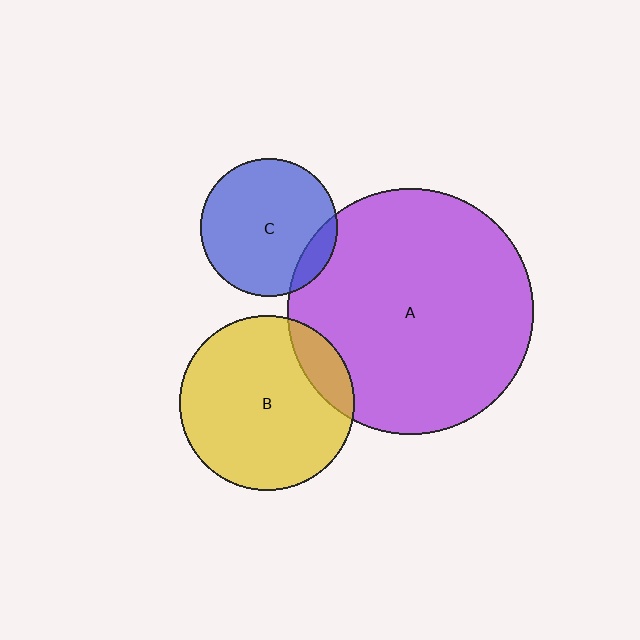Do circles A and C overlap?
Yes.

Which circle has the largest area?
Circle A (purple).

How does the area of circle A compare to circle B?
Approximately 2.0 times.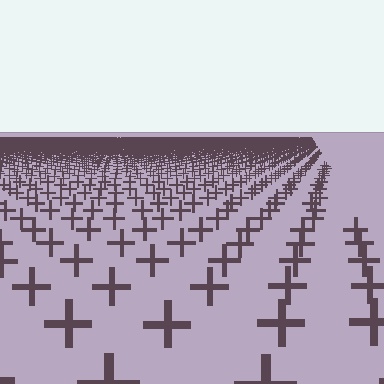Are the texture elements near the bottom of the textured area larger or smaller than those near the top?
Larger. Near the bottom, elements are closer to the viewer and appear at a bigger on-screen size.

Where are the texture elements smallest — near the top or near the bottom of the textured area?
Near the top.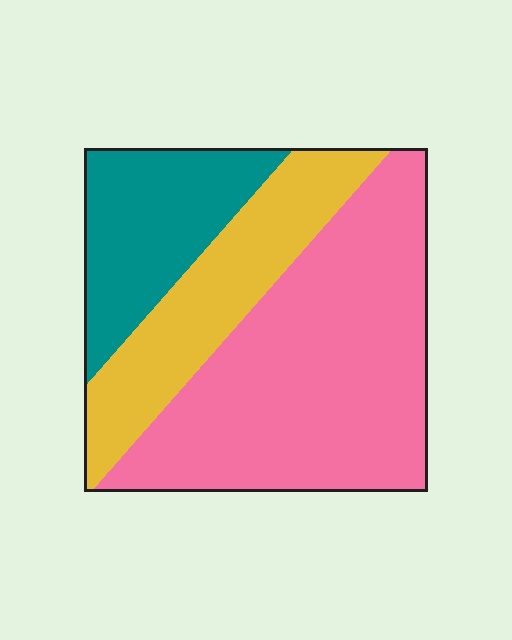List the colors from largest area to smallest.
From largest to smallest: pink, yellow, teal.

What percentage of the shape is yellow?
Yellow covers 25% of the shape.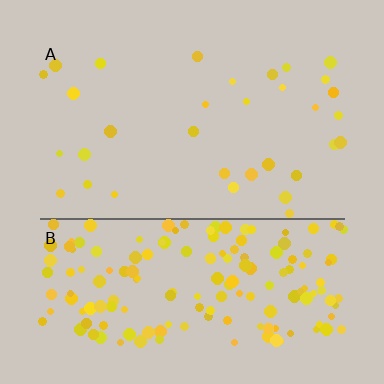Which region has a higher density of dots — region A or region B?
B (the bottom).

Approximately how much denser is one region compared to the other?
Approximately 5.4× — region B over region A.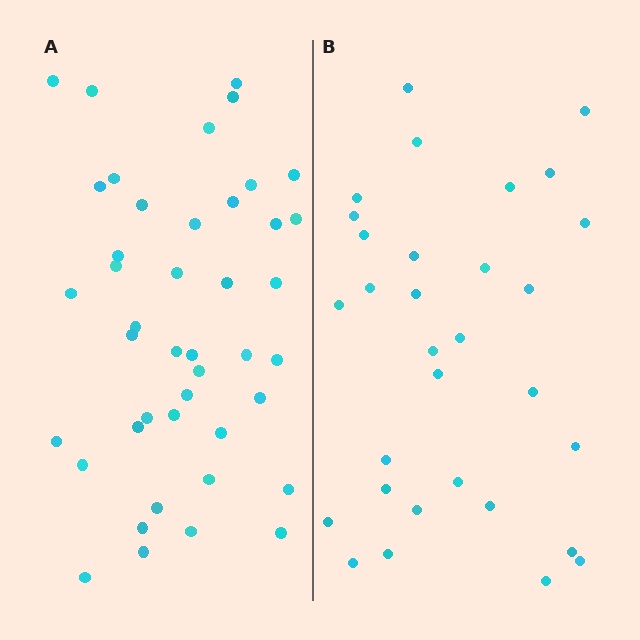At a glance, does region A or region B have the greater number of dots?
Region A (the left region) has more dots.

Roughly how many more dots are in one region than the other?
Region A has roughly 12 or so more dots than region B.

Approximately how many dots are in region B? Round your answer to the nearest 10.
About 30 dots. (The exact count is 31, which rounds to 30.)